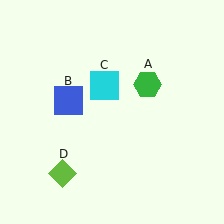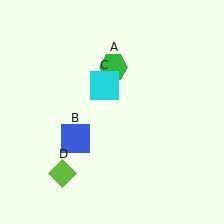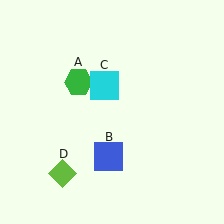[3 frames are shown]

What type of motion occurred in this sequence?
The green hexagon (object A), blue square (object B) rotated counterclockwise around the center of the scene.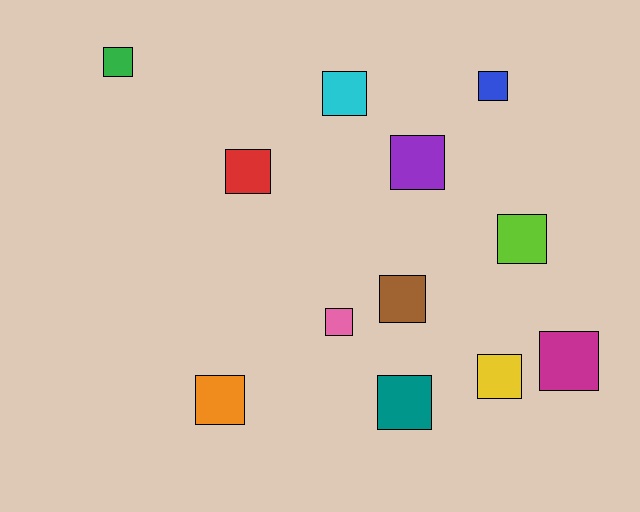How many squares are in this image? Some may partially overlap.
There are 12 squares.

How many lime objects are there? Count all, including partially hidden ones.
There is 1 lime object.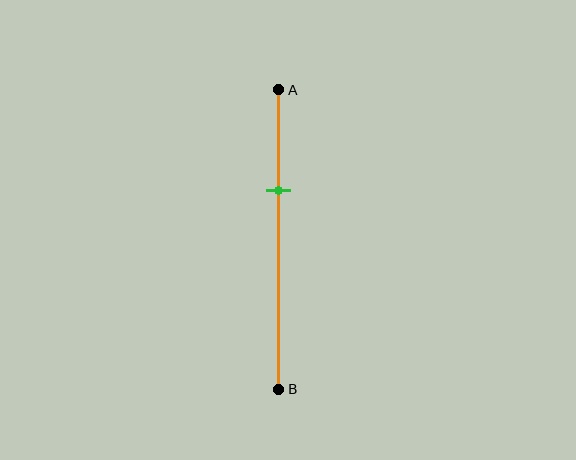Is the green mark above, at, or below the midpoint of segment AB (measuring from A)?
The green mark is above the midpoint of segment AB.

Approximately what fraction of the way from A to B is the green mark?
The green mark is approximately 35% of the way from A to B.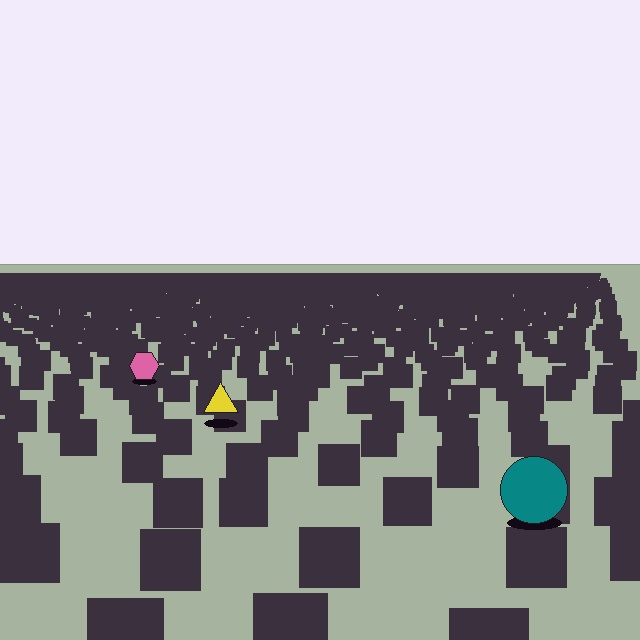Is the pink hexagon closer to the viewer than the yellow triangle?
No. The yellow triangle is closer — you can tell from the texture gradient: the ground texture is coarser near it.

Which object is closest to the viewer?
The teal circle is closest. The texture marks near it are larger and more spread out.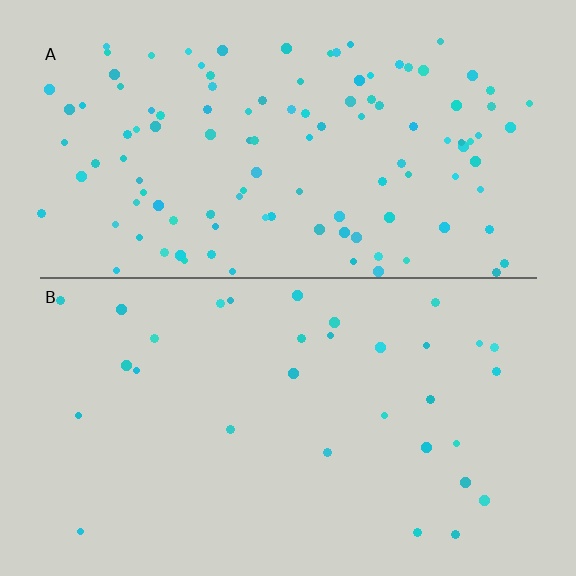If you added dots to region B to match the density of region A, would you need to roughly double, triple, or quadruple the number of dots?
Approximately quadruple.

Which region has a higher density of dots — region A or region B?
A (the top).